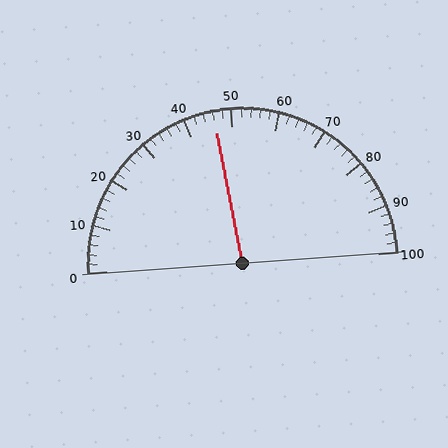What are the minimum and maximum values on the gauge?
The gauge ranges from 0 to 100.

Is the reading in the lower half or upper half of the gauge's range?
The reading is in the lower half of the range (0 to 100).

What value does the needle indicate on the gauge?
The needle indicates approximately 46.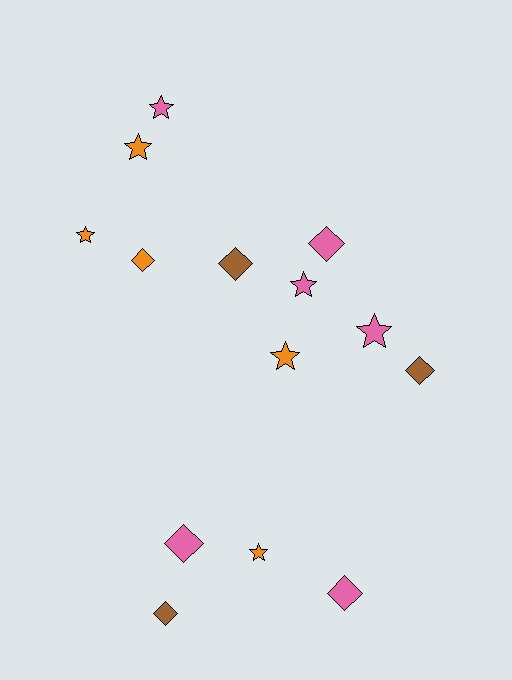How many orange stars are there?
There are 4 orange stars.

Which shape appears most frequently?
Diamond, with 7 objects.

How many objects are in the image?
There are 14 objects.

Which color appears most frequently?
Pink, with 6 objects.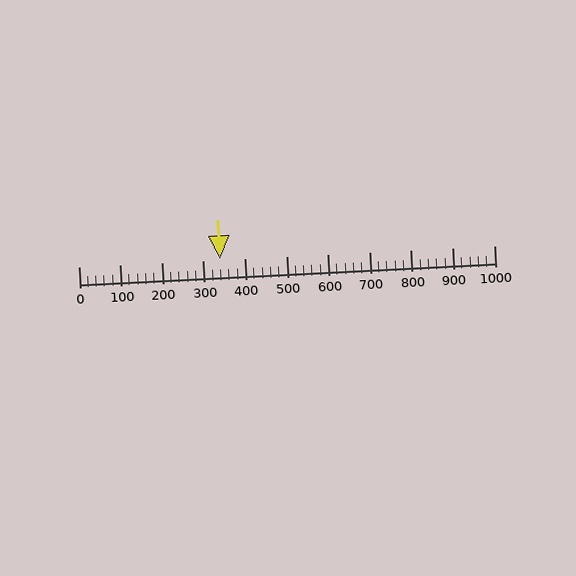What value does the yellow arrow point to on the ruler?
The yellow arrow points to approximately 340.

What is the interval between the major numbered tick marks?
The major tick marks are spaced 100 units apart.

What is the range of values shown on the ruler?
The ruler shows values from 0 to 1000.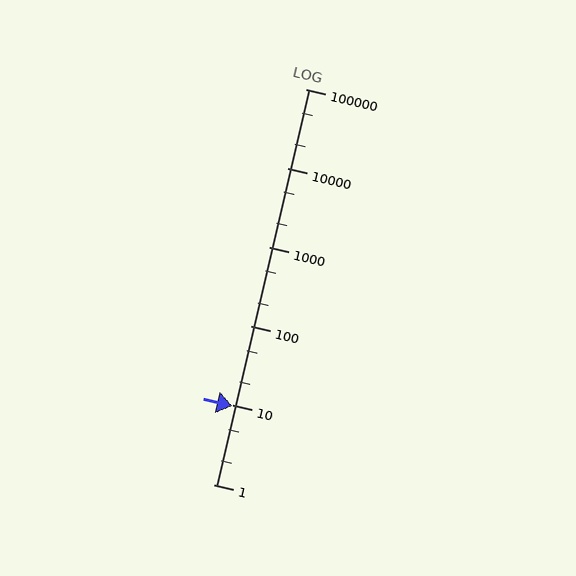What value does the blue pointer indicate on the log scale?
The pointer indicates approximately 9.7.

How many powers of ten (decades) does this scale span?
The scale spans 5 decades, from 1 to 100000.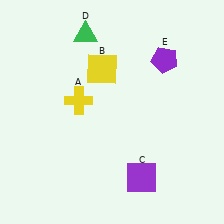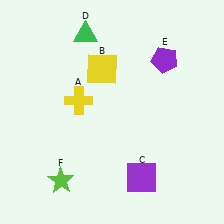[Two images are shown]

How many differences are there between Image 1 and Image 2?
There is 1 difference between the two images.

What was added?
A lime star (F) was added in Image 2.